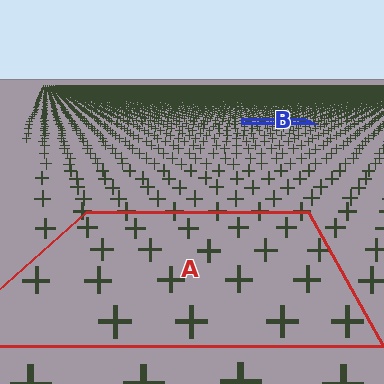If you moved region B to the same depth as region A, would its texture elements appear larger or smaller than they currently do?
They would appear larger. At a closer depth, the same texture elements are projected at a bigger on-screen size.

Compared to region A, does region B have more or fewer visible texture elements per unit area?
Region B has more texture elements per unit area — they are packed more densely because it is farther away.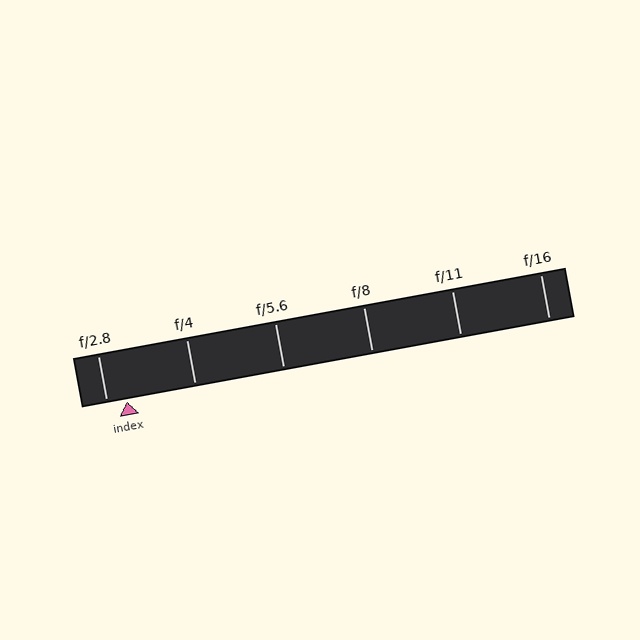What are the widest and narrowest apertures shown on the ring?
The widest aperture shown is f/2.8 and the narrowest is f/16.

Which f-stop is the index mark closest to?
The index mark is closest to f/2.8.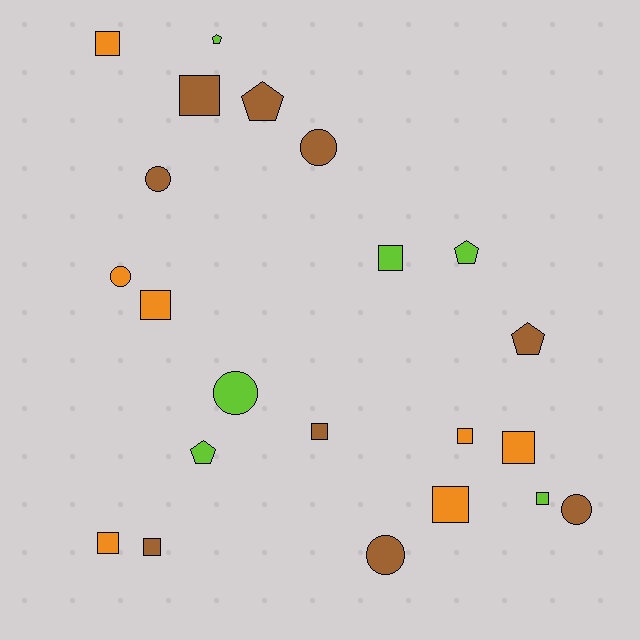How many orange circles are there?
There is 1 orange circle.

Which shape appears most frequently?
Square, with 11 objects.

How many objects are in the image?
There are 22 objects.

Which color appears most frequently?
Brown, with 9 objects.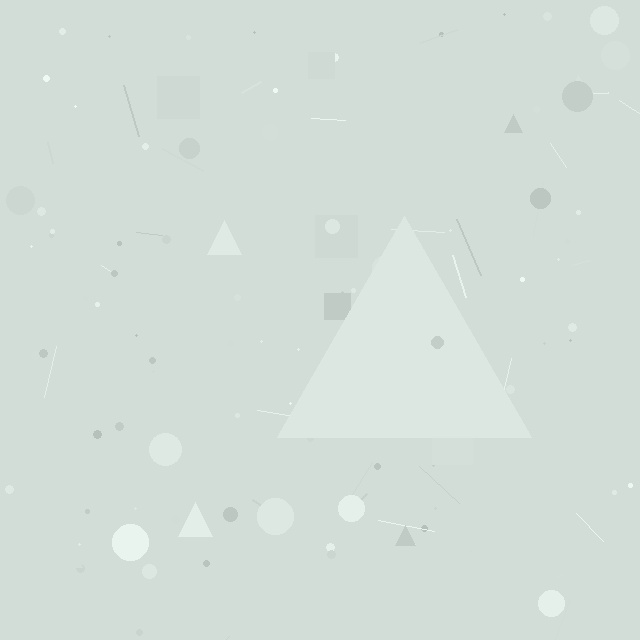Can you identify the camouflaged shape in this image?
The camouflaged shape is a triangle.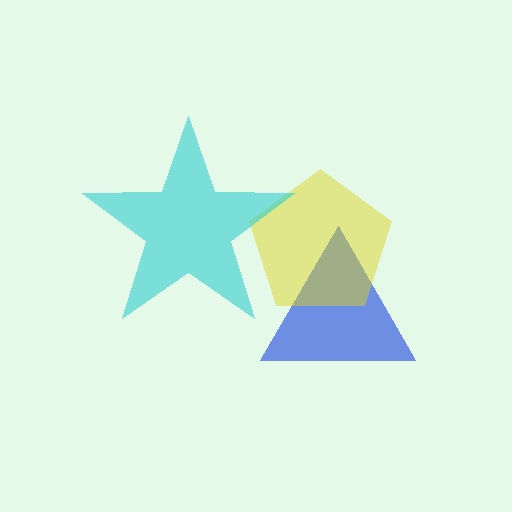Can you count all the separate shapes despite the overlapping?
Yes, there are 3 separate shapes.